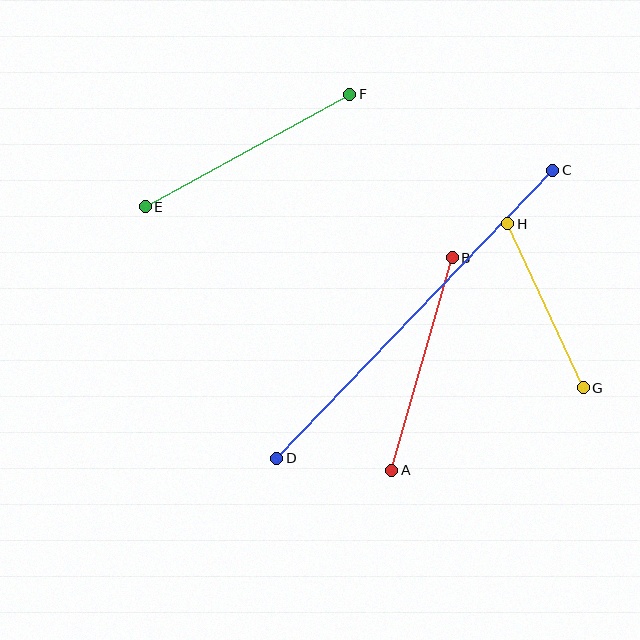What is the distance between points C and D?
The distance is approximately 399 pixels.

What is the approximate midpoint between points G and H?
The midpoint is at approximately (545, 306) pixels.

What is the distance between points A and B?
The distance is approximately 221 pixels.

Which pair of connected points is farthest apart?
Points C and D are farthest apart.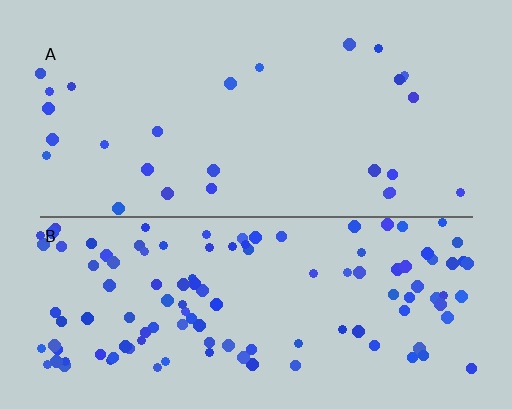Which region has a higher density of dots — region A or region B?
B (the bottom).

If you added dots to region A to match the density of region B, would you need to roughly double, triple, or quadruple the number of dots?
Approximately quadruple.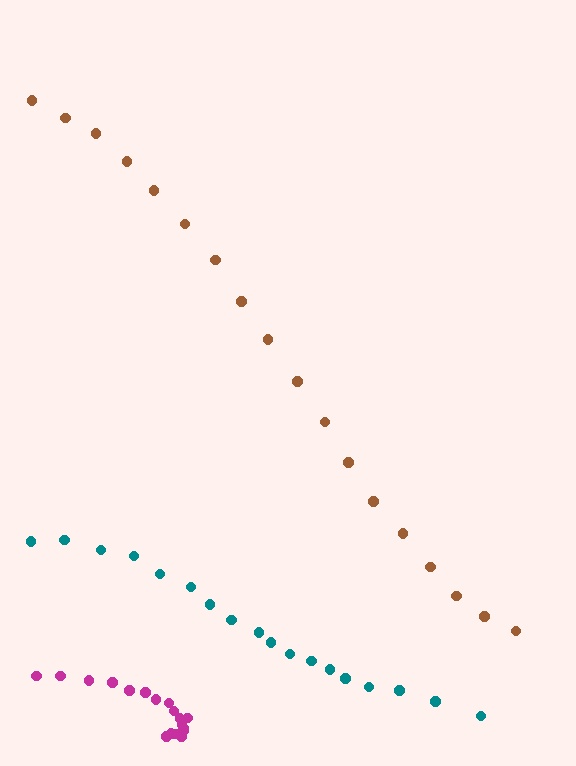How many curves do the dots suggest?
There are 3 distinct paths.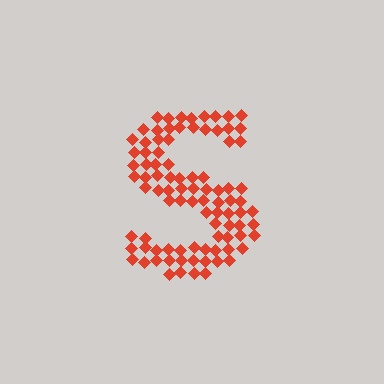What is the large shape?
The large shape is the letter S.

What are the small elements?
The small elements are diamonds.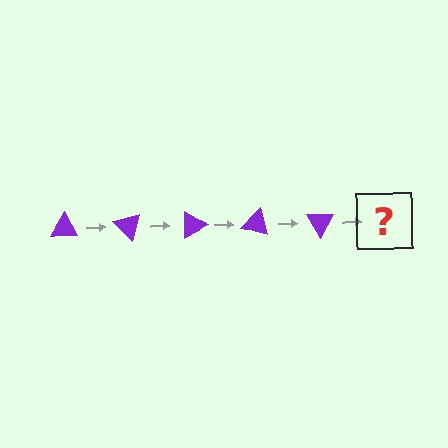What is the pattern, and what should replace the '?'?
The pattern is that the triangle rotates 45 degrees each step. The '?' should be a purple triangle rotated 225 degrees.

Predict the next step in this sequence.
The next step is a purple triangle rotated 225 degrees.